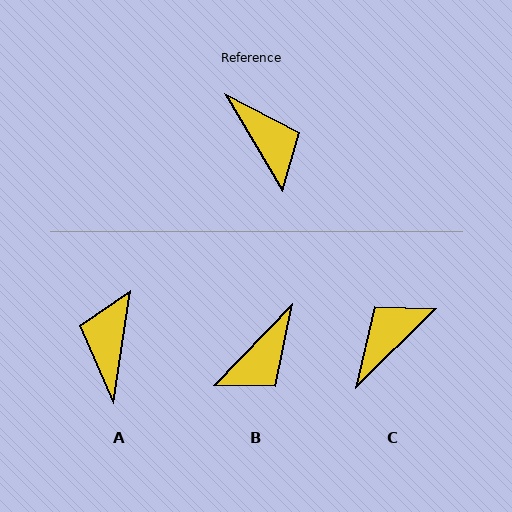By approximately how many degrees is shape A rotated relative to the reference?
Approximately 141 degrees counter-clockwise.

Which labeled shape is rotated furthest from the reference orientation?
A, about 141 degrees away.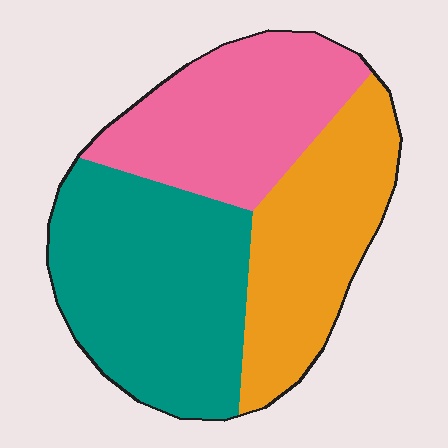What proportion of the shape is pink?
Pink covers roughly 30% of the shape.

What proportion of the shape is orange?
Orange takes up about one third (1/3) of the shape.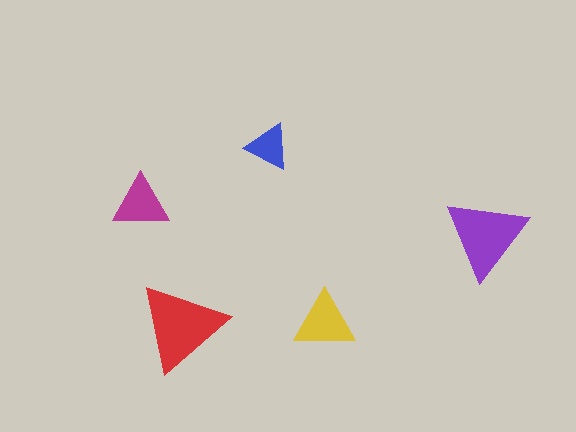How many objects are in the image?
There are 5 objects in the image.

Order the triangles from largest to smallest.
the red one, the purple one, the yellow one, the magenta one, the blue one.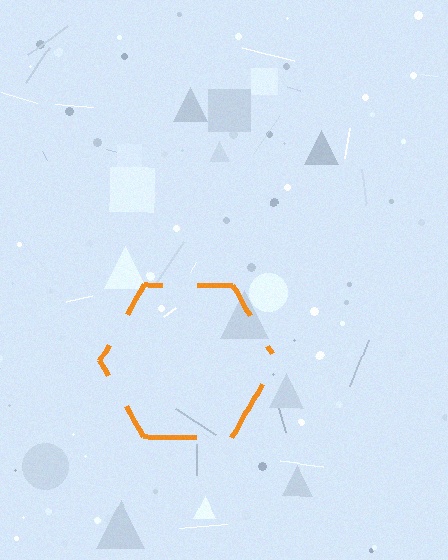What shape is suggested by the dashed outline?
The dashed outline suggests a hexagon.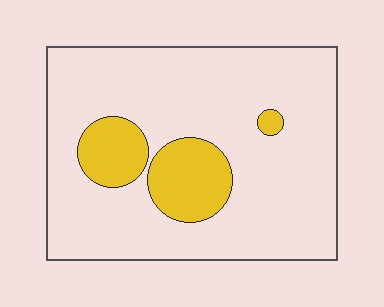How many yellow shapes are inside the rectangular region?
3.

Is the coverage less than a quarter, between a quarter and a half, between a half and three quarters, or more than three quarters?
Less than a quarter.